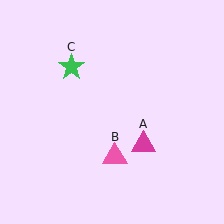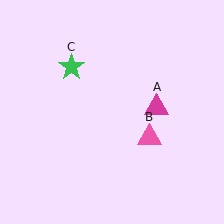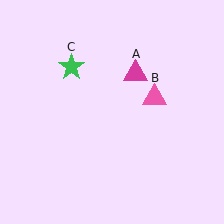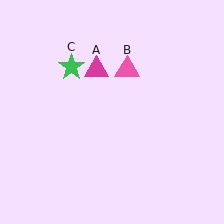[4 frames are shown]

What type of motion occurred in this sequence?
The magenta triangle (object A), pink triangle (object B) rotated counterclockwise around the center of the scene.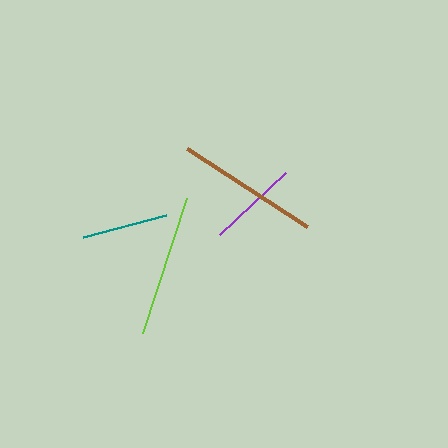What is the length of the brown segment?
The brown segment is approximately 142 pixels long.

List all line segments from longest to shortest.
From longest to shortest: brown, lime, purple, teal.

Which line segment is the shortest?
The teal line is the shortest at approximately 86 pixels.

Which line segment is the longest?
The brown line is the longest at approximately 142 pixels.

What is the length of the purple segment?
The purple segment is approximately 91 pixels long.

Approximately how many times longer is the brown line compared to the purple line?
The brown line is approximately 1.6 times the length of the purple line.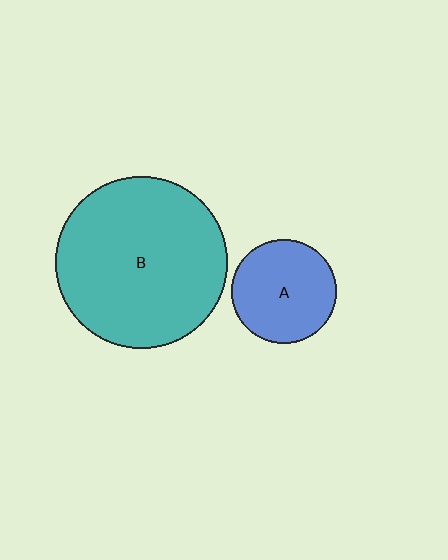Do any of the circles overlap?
No, none of the circles overlap.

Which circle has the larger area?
Circle B (teal).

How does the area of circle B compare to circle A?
Approximately 2.7 times.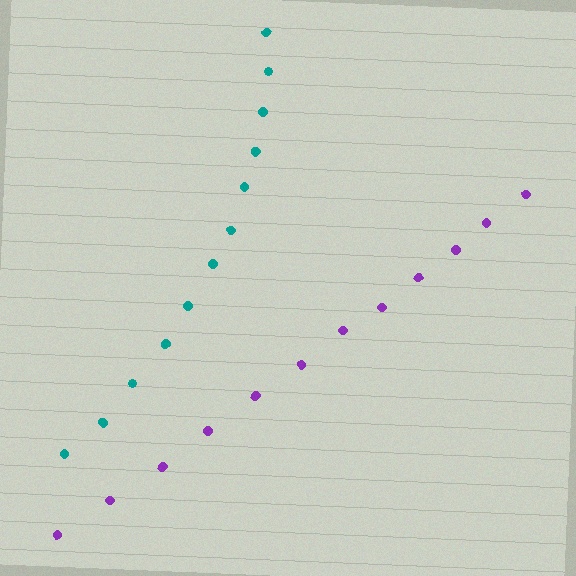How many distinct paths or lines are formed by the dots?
There are 2 distinct paths.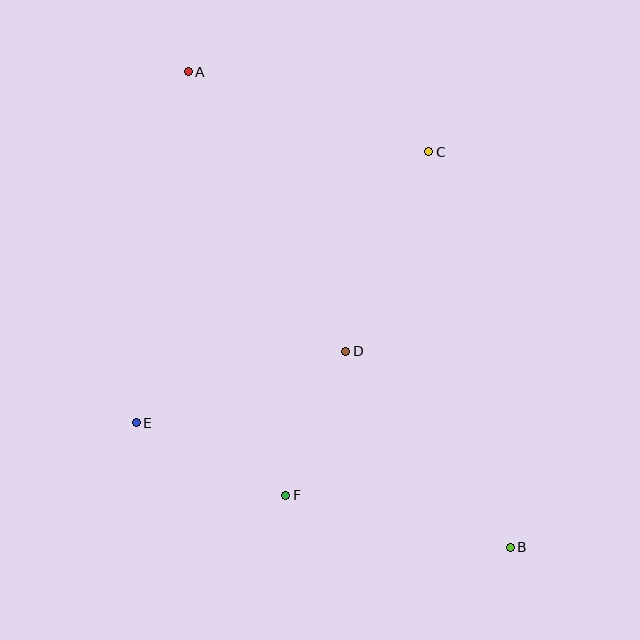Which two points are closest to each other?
Points D and F are closest to each other.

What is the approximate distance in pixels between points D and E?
The distance between D and E is approximately 222 pixels.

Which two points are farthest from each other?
Points A and B are farthest from each other.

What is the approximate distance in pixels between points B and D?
The distance between B and D is approximately 256 pixels.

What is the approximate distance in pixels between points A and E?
The distance between A and E is approximately 355 pixels.